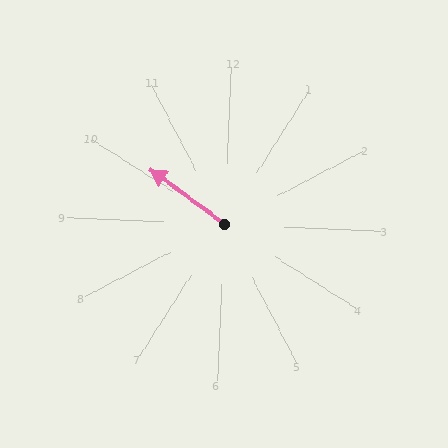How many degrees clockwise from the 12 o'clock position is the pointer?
Approximately 304 degrees.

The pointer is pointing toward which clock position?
Roughly 10 o'clock.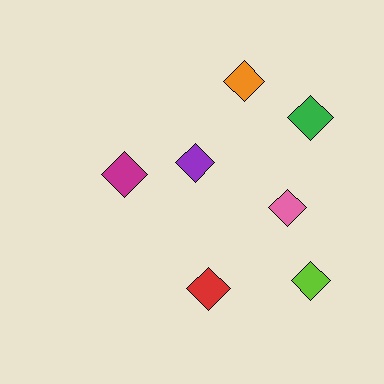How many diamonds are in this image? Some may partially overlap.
There are 7 diamonds.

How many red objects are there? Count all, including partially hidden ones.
There is 1 red object.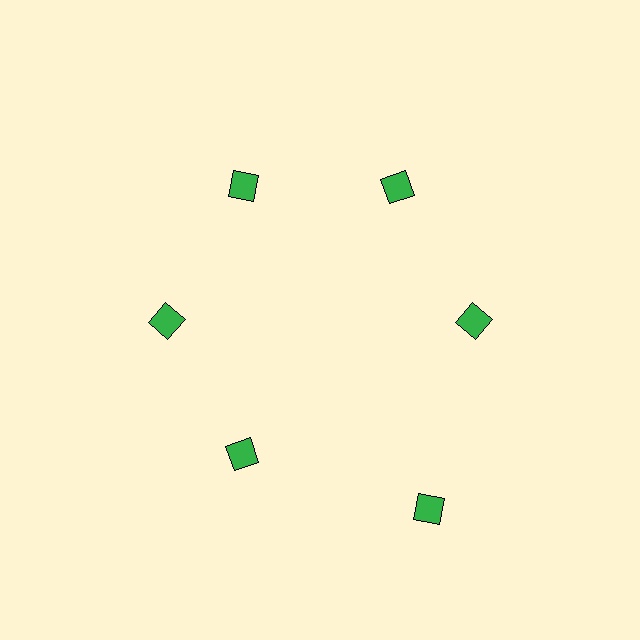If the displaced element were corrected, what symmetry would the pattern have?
It would have 6-fold rotational symmetry — the pattern would map onto itself every 60 degrees.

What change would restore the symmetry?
The symmetry would be restored by moving it inward, back onto the ring so that all 6 diamonds sit at equal angles and equal distance from the center.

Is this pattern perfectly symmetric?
No. The 6 green diamonds are arranged in a ring, but one element near the 5 o'clock position is pushed outward from the center, breaking the 6-fold rotational symmetry.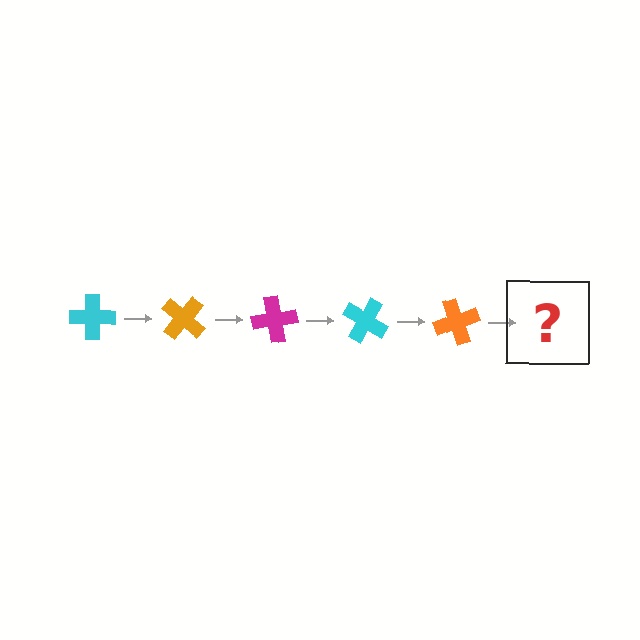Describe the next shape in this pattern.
It should be a magenta cross, rotated 200 degrees from the start.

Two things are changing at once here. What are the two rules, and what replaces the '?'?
The two rules are that it rotates 40 degrees each step and the color cycles through cyan, orange, and magenta. The '?' should be a magenta cross, rotated 200 degrees from the start.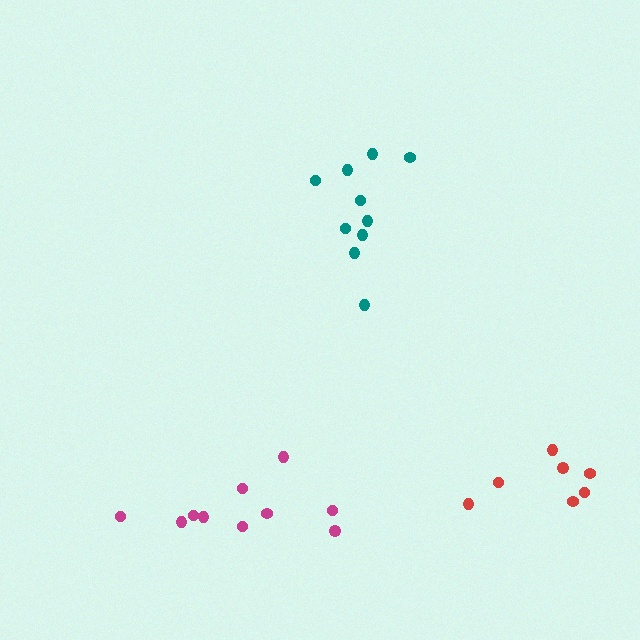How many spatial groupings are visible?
There are 3 spatial groupings.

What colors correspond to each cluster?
The clusters are colored: red, teal, magenta.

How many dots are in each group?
Group 1: 7 dots, Group 2: 10 dots, Group 3: 10 dots (27 total).